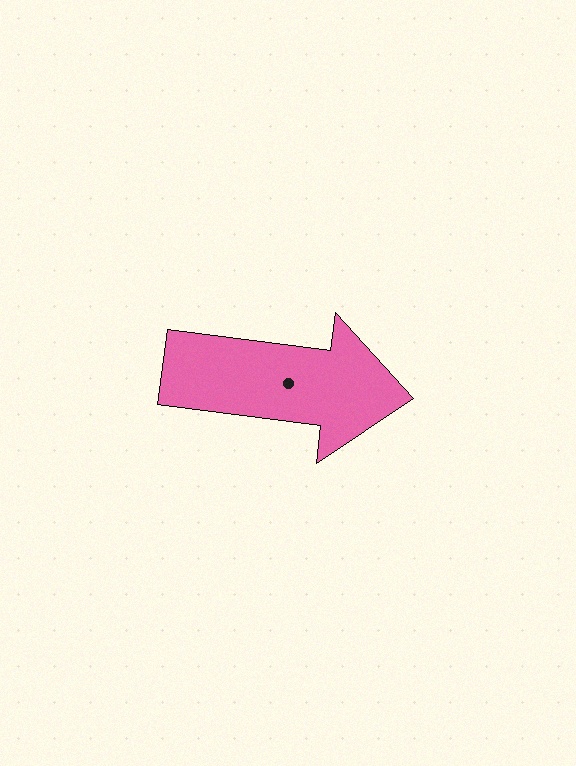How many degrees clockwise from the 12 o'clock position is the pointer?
Approximately 97 degrees.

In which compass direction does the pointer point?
East.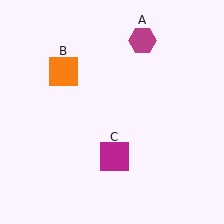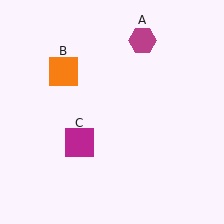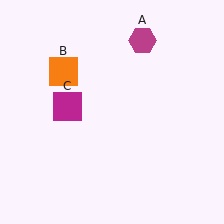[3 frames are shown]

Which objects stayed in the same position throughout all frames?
Magenta hexagon (object A) and orange square (object B) remained stationary.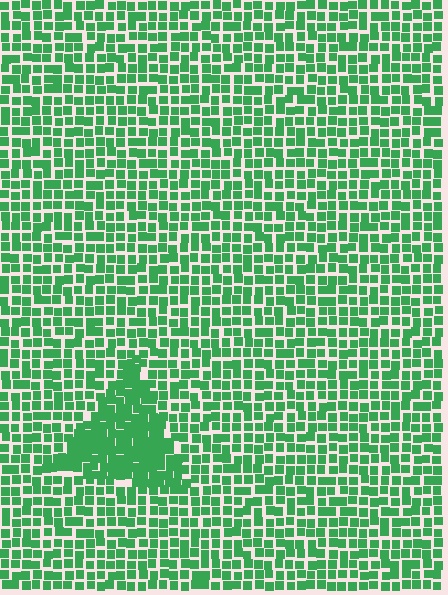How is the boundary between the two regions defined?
The boundary is defined by a change in element density (approximately 1.6x ratio). All elements are the same color, size, and shape.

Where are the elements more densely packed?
The elements are more densely packed inside the triangle boundary.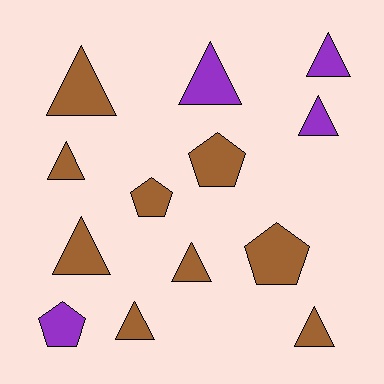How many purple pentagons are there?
There is 1 purple pentagon.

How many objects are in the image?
There are 13 objects.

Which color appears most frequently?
Brown, with 9 objects.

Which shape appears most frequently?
Triangle, with 9 objects.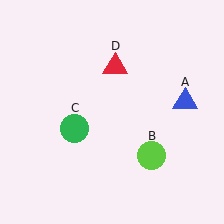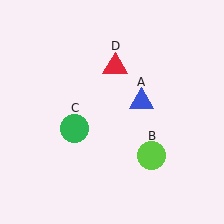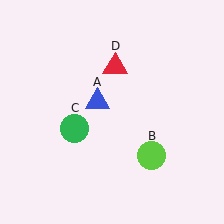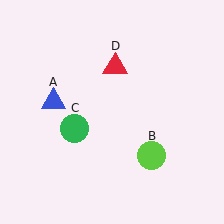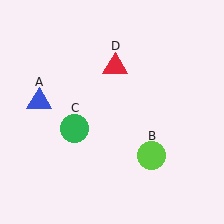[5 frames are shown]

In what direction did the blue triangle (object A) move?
The blue triangle (object A) moved left.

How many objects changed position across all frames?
1 object changed position: blue triangle (object A).